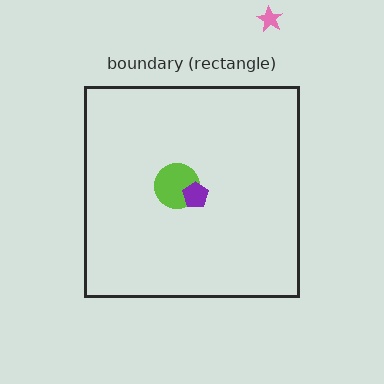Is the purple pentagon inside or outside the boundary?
Inside.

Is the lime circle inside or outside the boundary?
Inside.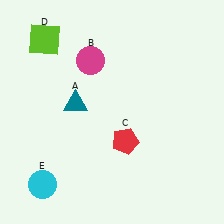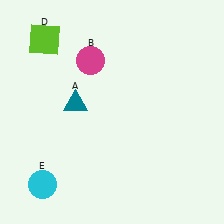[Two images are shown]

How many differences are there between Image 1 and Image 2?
There is 1 difference between the two images.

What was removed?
The red pentagon (C) was removed in Image 2.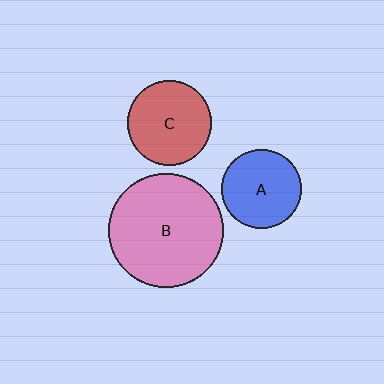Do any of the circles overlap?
No, none of the circles overlap.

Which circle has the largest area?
Circle B (pink).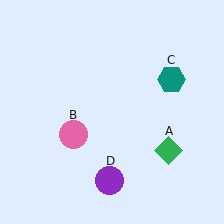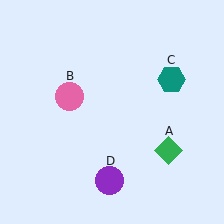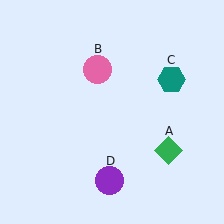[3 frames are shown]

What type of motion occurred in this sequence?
The pink circle (object B) rotated clockwise around the center of the scene.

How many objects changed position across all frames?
1 object changed position: pink circle (object B).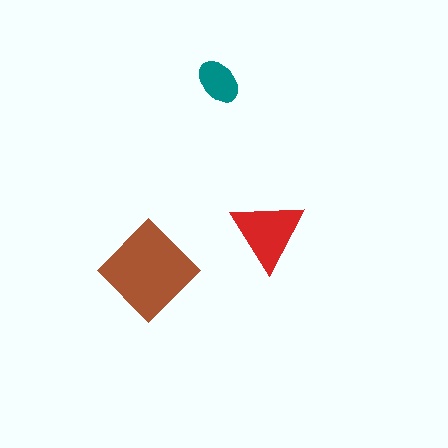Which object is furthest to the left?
The brown diamond is leftmost.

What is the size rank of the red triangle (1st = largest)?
2nd.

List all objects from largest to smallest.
The brown diamond, the red triangle, the teal ellipse.